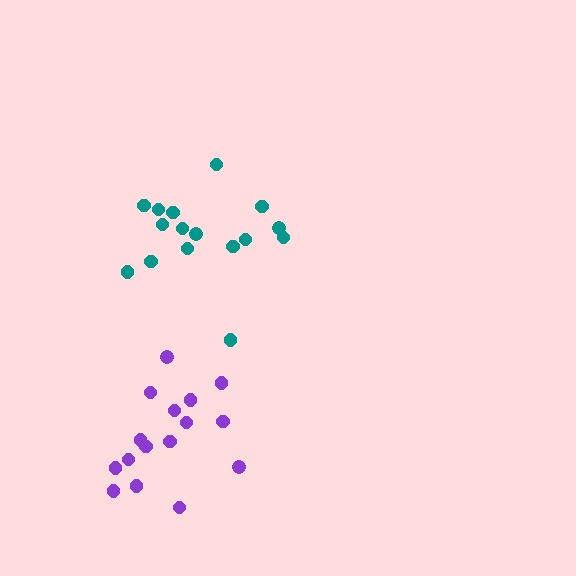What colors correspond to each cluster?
The clusters are colored: teal, purple.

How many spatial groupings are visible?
There are 2 spatial groupings.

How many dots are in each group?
Group 1: 16 dots, Group 2: 16 dots (32 total).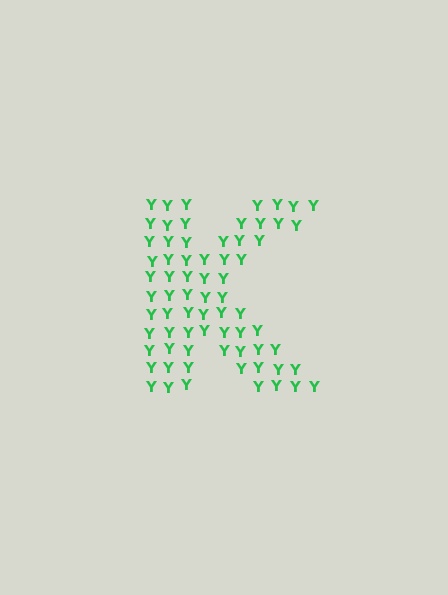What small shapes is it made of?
It is made of small letter Y's.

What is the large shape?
The large shape is the letter K.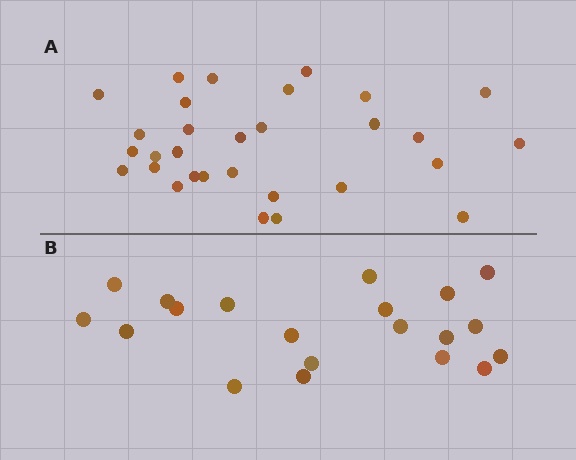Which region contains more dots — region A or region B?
Region A (the top region) has more dots.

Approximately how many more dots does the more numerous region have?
Region A has roughly 10 or so more dots than region B.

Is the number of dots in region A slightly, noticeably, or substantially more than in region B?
Region A has substantially more. The ratio is roughly 1.5 to 1.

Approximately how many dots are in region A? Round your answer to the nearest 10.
About 30 dots.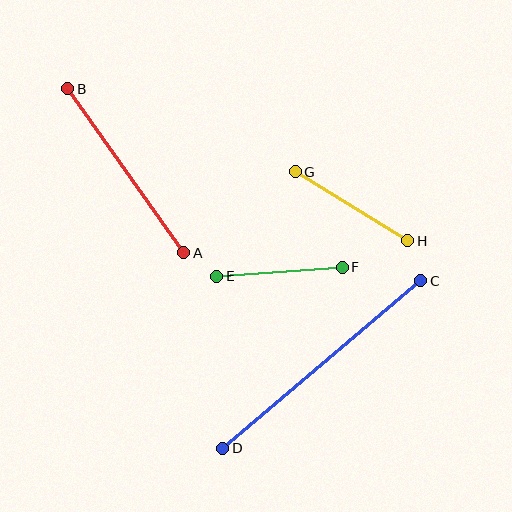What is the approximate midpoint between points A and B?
The midpoint is at approximately (126, 171) pixels.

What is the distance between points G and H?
The distance is approximately 132 pixels.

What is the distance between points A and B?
The distance is approximately 201 pixels.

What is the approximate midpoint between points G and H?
The midpoint is at approximately (352, 206) pixels.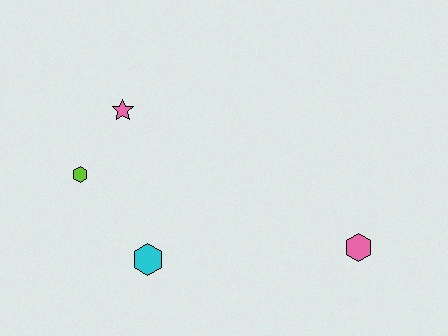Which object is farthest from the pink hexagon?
The lime hexagon is farthest from the pink hexagon.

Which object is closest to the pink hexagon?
The cyan hexagon is closest to the pink hexagon.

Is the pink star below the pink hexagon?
No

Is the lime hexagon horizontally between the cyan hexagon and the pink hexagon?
No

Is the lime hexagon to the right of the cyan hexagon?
No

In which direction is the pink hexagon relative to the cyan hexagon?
The pink hexagon is to the right of the cyan hexagon.